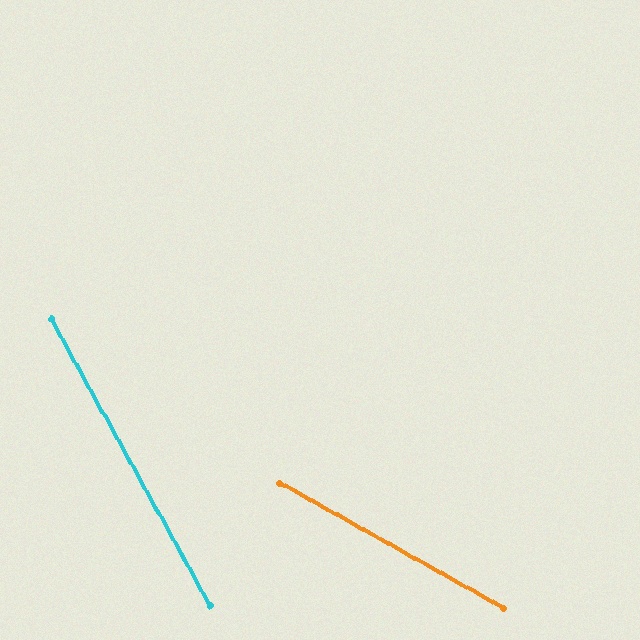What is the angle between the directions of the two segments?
Approximately 32 degrees.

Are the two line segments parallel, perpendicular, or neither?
Neither parallel nor perpendicular — they differ by about 32°.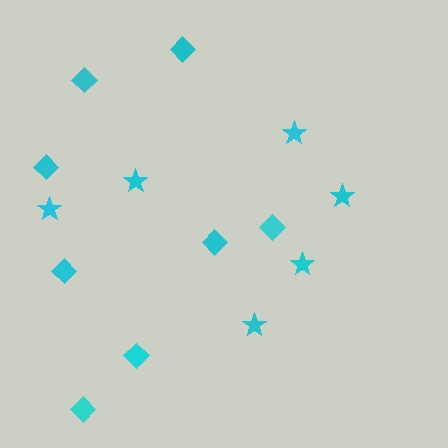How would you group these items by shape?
There are 2 groups: one group of diamonds (8) and one group of stars (6).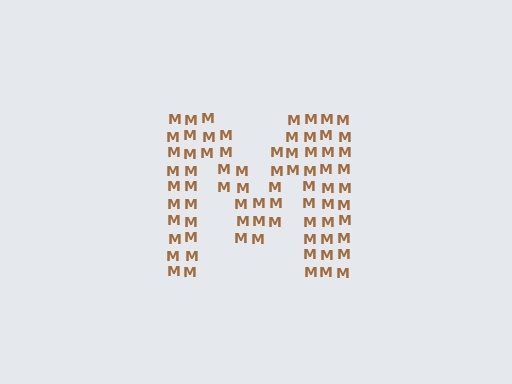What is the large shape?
The large shape is the letter M.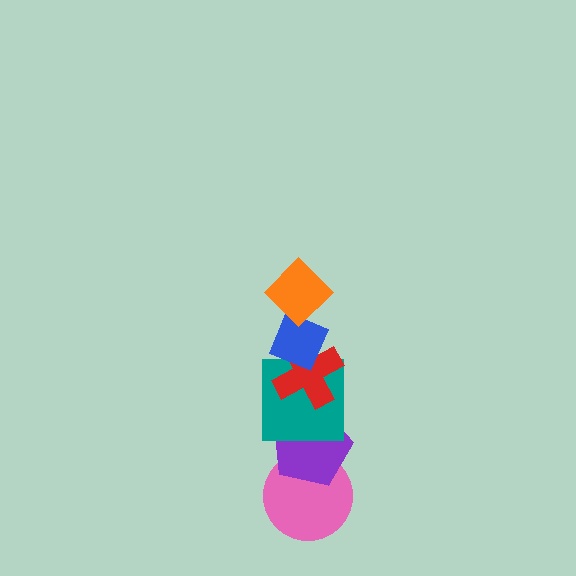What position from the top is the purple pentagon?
The purple pentagon is 5th from the top.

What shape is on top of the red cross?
The blue diamond is on top of the red cross.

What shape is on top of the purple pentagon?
The teal square is on top of the purple pentagon.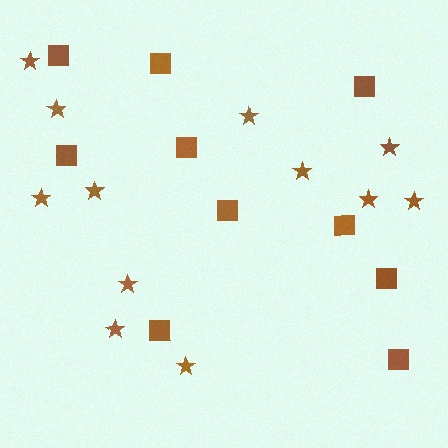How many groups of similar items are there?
There are 2 groups: one group of stars (12) and one group of squares (10).